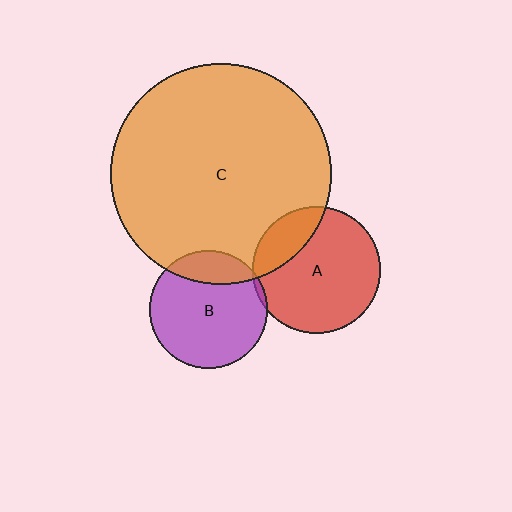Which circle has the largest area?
Circle C (orange).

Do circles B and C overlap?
Yes.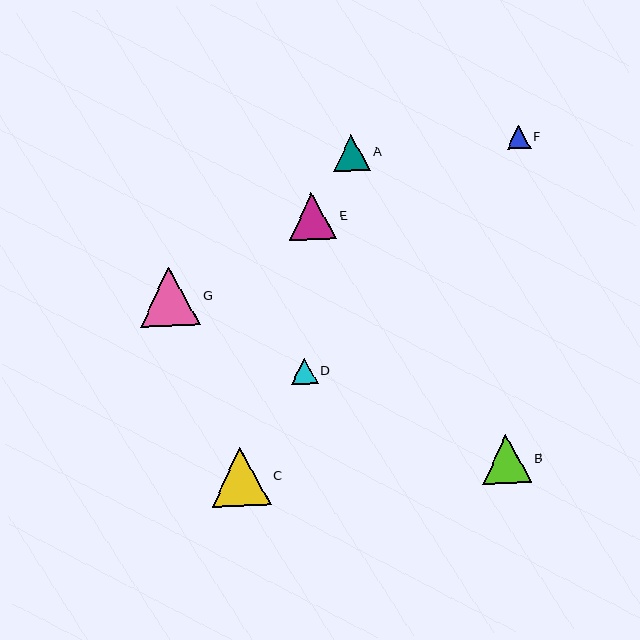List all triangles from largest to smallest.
From largest to smallest: G, C, B, E, A, D, F.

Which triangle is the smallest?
Triangle F is the smallest with a size of approximately 24 pixels.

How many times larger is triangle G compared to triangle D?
Triangle G is approximately 2.3 times the size of triangle D.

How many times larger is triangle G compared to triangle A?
Triangle G is approximately 1.6 times the size of triangle A.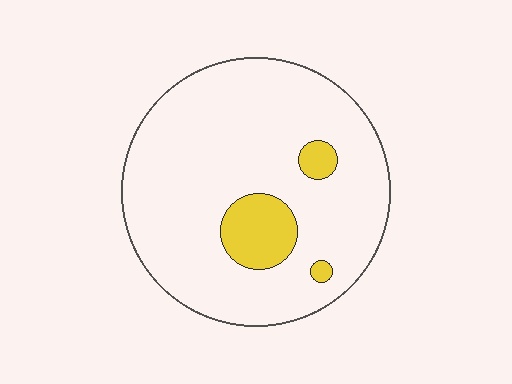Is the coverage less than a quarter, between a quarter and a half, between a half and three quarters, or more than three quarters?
Less than a quarter.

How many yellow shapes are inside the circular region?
3.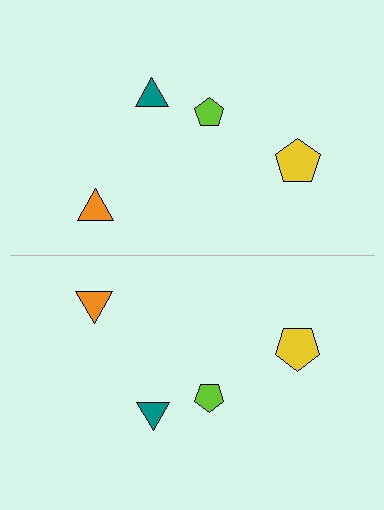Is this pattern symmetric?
Yes, this pattern has bilateral (reflection) symmetry.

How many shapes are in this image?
There are 8 shapes in this image.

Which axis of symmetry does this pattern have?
The pattern has a horizontal axis of symmetry running through the center of the image.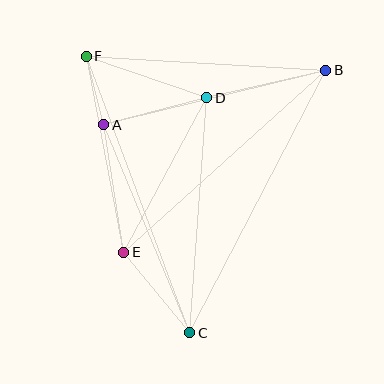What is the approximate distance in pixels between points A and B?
The distance between A and B is approximately 229 pixels.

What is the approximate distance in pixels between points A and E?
The distance between A and E is approximately 129 pixels.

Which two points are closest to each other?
Points A and F are closest to each other.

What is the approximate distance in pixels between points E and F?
The distance between E and F is approximately 200 pixels.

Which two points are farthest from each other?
Points B and C are farthest from each other.